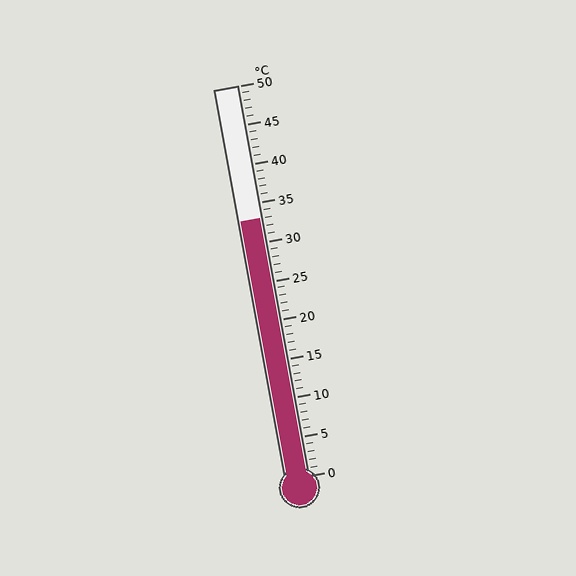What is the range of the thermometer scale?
The thermometer scale ranges from 0°C to 50°C.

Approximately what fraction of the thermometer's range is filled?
The thermometer is filled to approximately 65% of its range.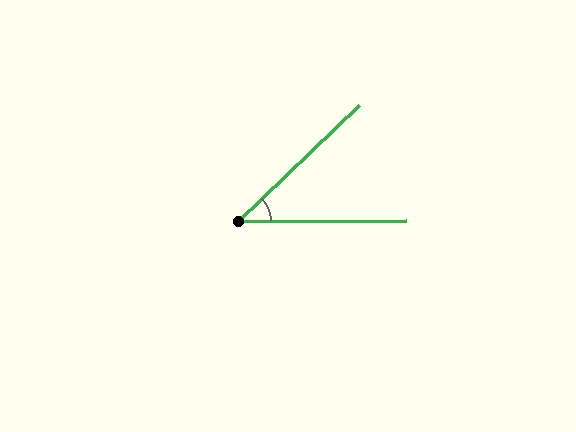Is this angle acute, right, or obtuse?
It is acute.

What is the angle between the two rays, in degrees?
Approximately 43 degrees.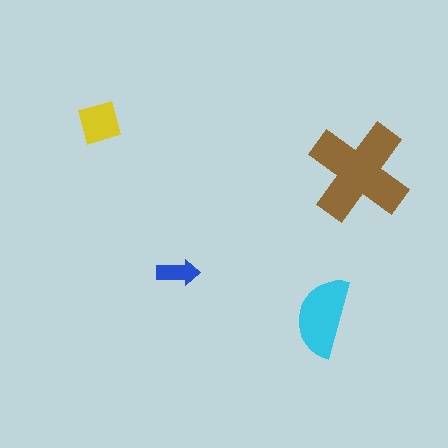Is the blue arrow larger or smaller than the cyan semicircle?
Smaller.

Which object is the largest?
The brown cross.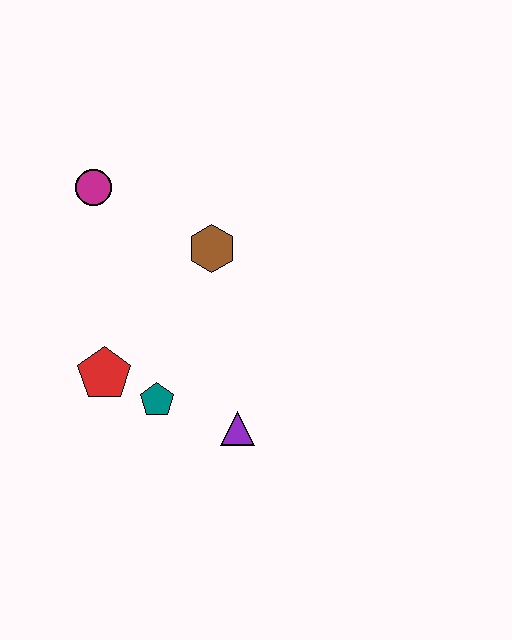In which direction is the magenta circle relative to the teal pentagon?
The magenta circle is above the teal pentagon.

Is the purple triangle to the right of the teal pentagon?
Yes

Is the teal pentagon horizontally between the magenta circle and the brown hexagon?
Yes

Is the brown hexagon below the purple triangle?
No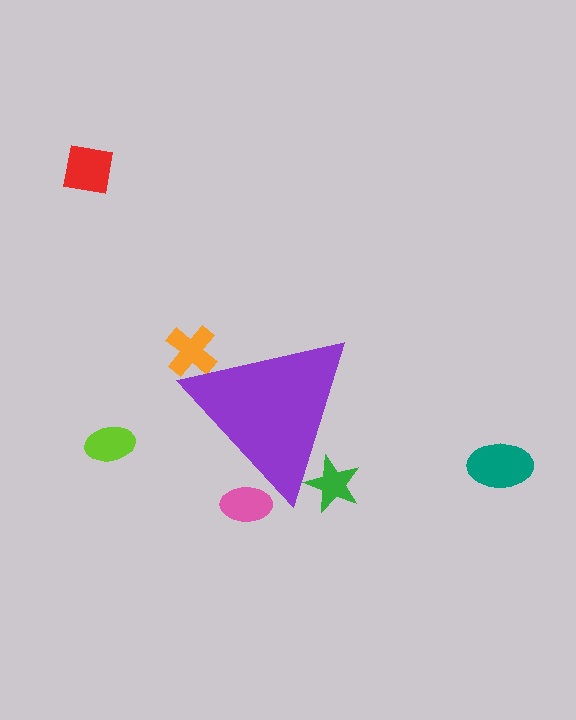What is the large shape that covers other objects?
A purple triangle.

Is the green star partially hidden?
Yes, the green star is partially hidden behind the purple triangle.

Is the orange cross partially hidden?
Yes, the orange cross is partially hidden behind the purple triangle.